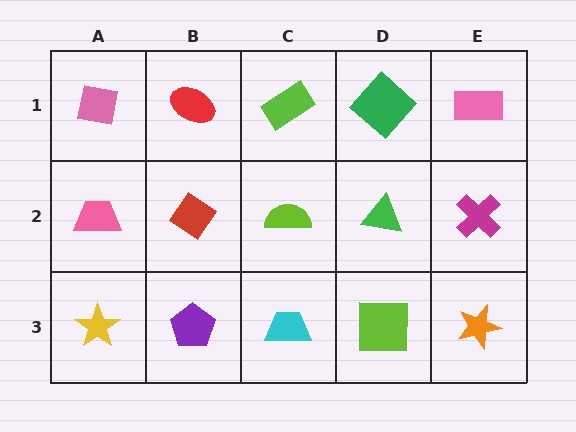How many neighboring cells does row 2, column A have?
3.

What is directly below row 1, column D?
A green triangle.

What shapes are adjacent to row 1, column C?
A lime semicircle (row 2, column C), a red ellipse (row 1, column B), a green diamond (row 1, column D).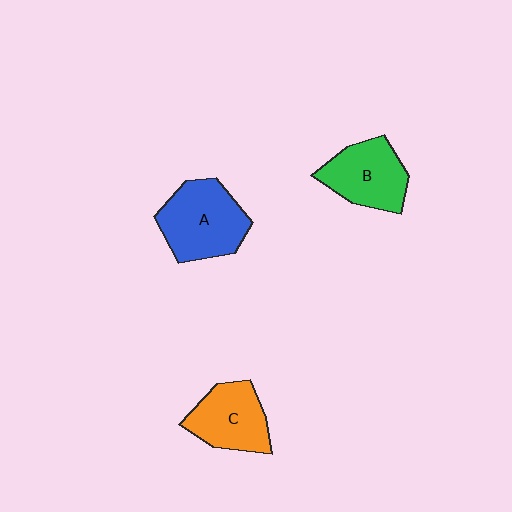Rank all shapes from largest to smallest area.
From largest to smallest: A (blue), B (green), C (orange).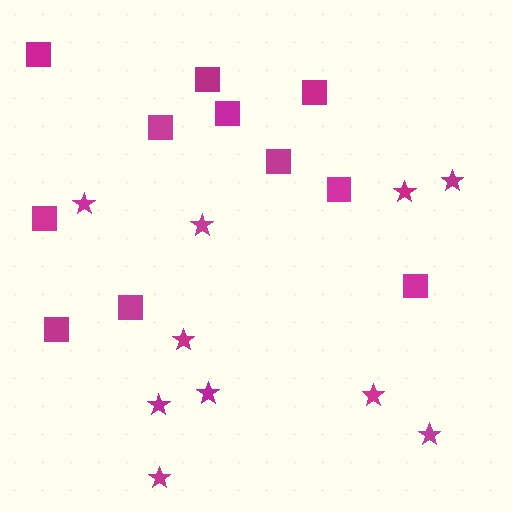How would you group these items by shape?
There are 2 groups: one group of squares (11) and one group of stars (10).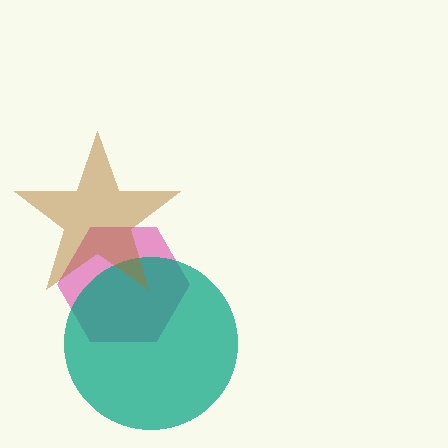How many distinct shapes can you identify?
There are 3 distinct shapes: a magenta hexagon, a teal circle, a brown star.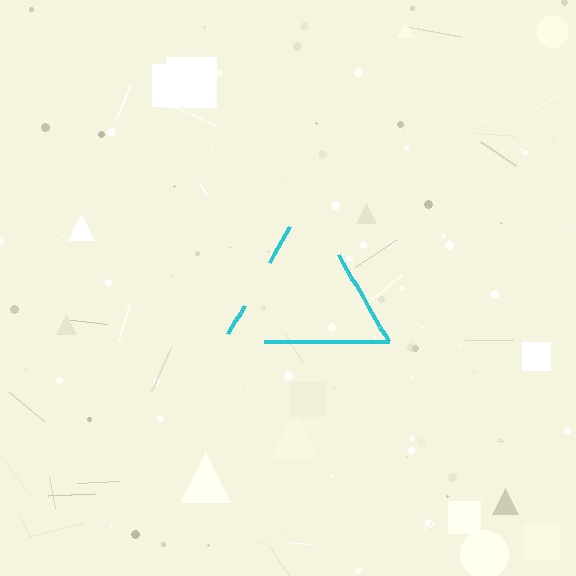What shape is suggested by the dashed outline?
The dashed outline suggests a triangle.